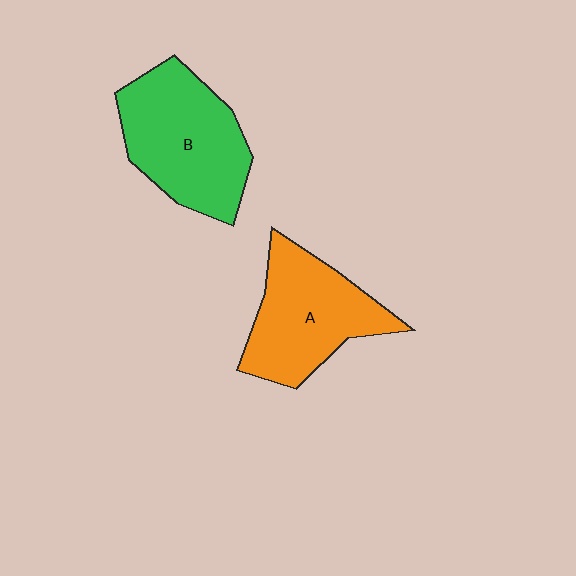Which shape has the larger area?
Shape B (green).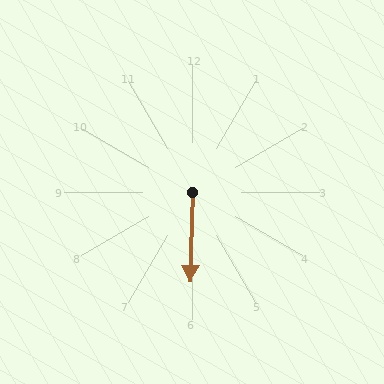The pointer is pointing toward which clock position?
Roughly 6 o'clock.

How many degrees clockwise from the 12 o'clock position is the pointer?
Approximately 181 degrees.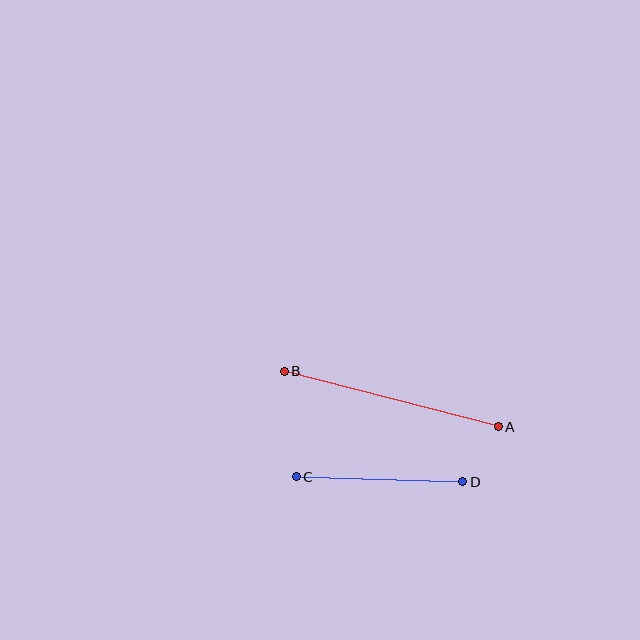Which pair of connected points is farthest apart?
Points A and B are farthest apart.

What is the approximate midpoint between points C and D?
The midpoint is at approximately (380, 479) pixels.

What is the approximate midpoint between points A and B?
The midpoint is at approximately (391, 399) pixels.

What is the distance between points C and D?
The distance is approximately 167 pixels.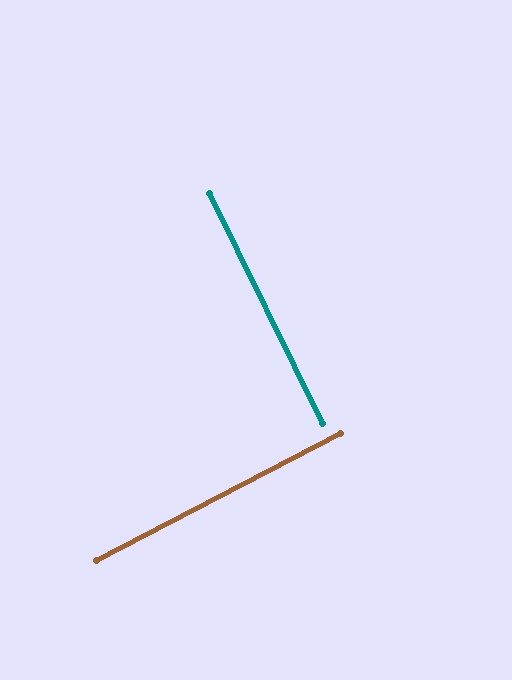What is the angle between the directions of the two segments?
Approximately 89 degrees.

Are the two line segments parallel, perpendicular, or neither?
Perpendicular — they meet at approximately 89°.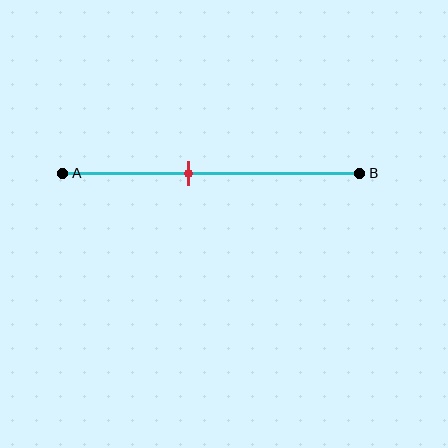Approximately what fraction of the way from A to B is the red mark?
The red mark is approximately 40% of the way from A to B.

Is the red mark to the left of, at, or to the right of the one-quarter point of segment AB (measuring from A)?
The red mark is to the right of the one-quarter point of segment AB.